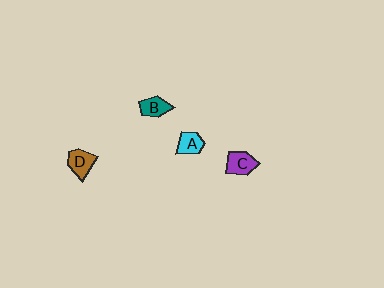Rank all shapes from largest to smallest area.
From largest to smallest: C (purple), D (brown), B (teal), A (cyan).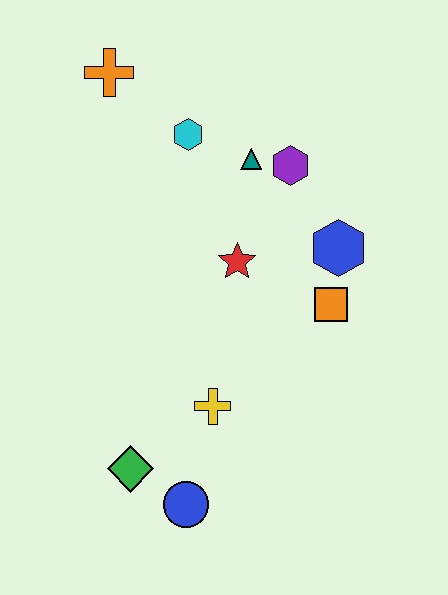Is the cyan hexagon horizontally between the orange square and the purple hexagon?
No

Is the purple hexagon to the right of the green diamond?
Yes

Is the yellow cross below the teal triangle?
Yes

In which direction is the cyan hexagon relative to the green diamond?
The cyan hexagon is above the green diamond.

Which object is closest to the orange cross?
The cyan hexagon is closest to the orange cross.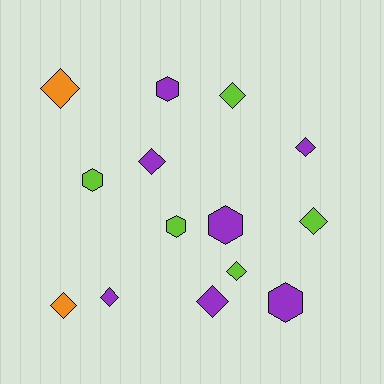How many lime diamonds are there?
There are 3 lime diamonds.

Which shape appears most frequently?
Diamond, with 9 objects.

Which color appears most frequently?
Purple, with 7 objects.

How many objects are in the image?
There are 14 objects.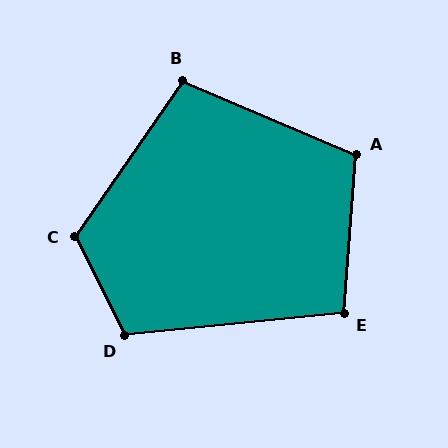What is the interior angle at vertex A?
Approximately 109 degrees (obtuse).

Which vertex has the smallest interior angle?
E, at approximately 100 degrees.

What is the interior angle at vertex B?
Approximately 101 degrees (obtuse).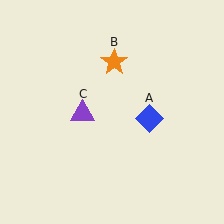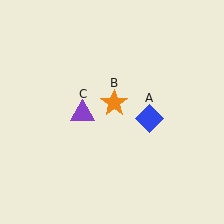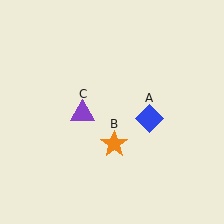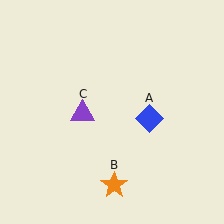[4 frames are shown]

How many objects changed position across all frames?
1 object changed position: orange star (object B).